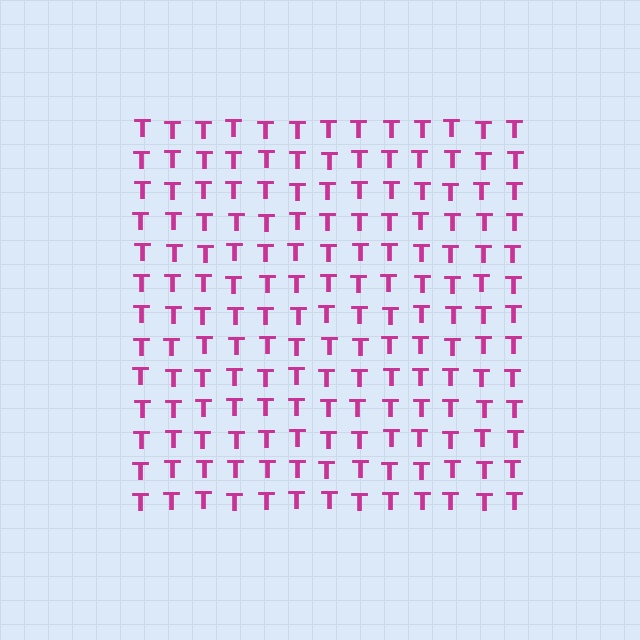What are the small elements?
The small elements are letter T's.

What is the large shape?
The large shape is a square.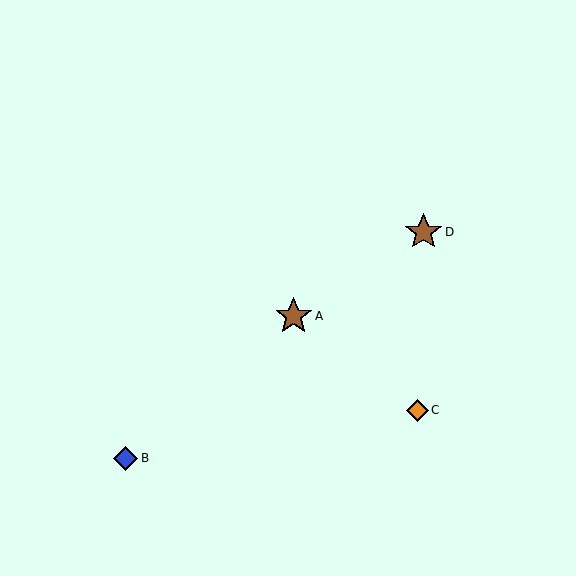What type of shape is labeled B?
Shape B is a blue diamond.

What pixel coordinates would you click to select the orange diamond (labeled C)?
Click at (417, 410) to select the orange diamond C.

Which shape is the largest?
The brown star (labeled A) is the largest.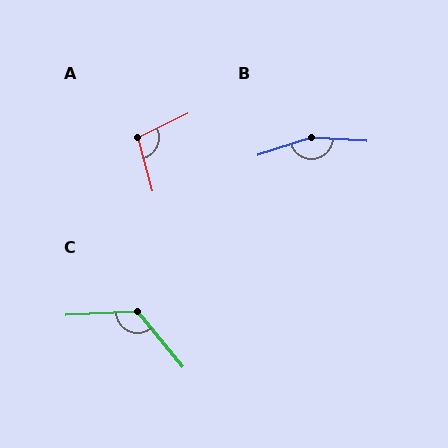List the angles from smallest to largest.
A (101°), C (127°), B (158°).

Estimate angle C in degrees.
Approximately 127 degrees.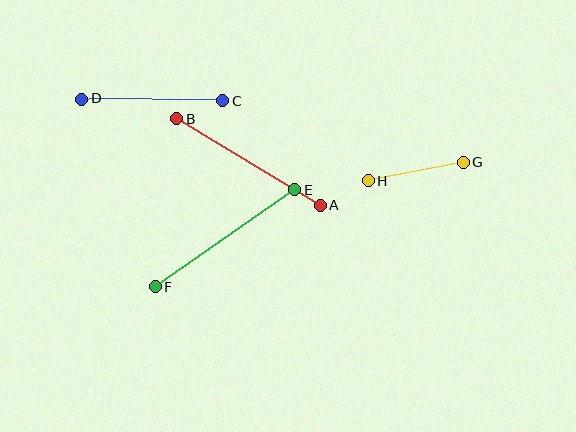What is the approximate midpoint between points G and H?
The midpoint is at approximately (416, 171) pixels.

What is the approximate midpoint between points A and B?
The midpoint is at approximately (248, 162) pixels.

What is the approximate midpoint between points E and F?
The midpoint is at approximately (225, 238) pixels.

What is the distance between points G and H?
The distance is approximately 97 pixels.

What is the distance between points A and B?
The distance is approximately 167 pixels.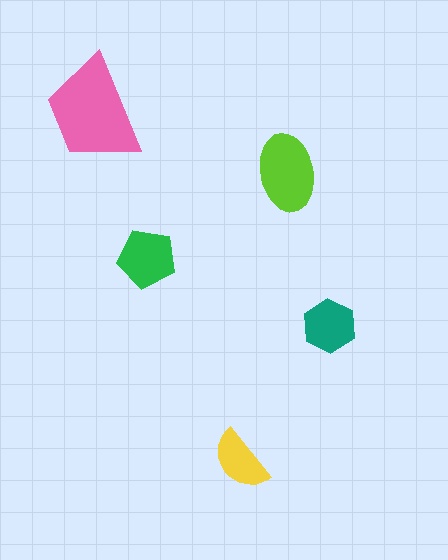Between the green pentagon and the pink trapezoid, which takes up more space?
The pink trapezoid.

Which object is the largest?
The pink trapezoid.